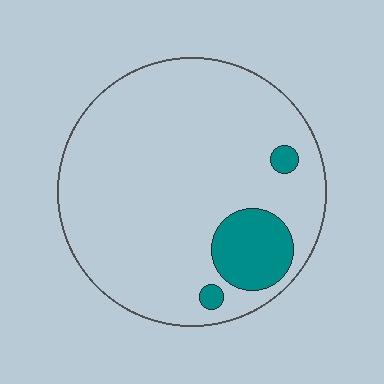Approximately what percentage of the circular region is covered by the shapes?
Approximately 10%.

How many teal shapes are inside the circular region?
3.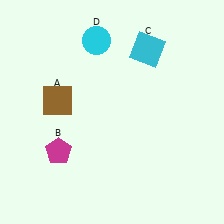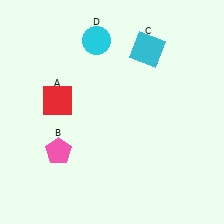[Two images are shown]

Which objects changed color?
A changed from brown to red. B changed from magenta to pink.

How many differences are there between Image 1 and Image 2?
There are 2 differences between the two images.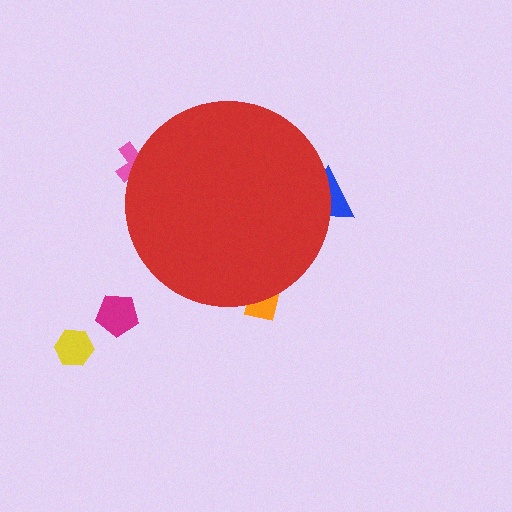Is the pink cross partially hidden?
Yes, the pink cross is partially hidden behind the red circle.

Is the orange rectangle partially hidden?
Yes, the orange rectangle is partially hidden behind the red circle.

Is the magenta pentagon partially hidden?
No, the magenta pentagon is fully visible.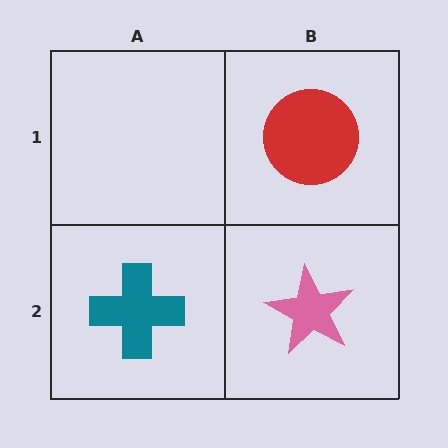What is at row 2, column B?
A pink star.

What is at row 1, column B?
A red circle.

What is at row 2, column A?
A teal cross.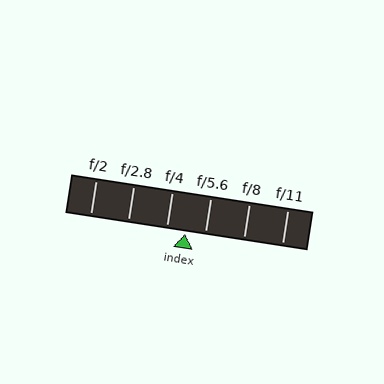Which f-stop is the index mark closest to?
The index mark is closest to f/4.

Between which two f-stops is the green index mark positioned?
The index mark is between f/4 and f/5.6.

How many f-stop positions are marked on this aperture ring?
There are 6 f-stop positions marked.